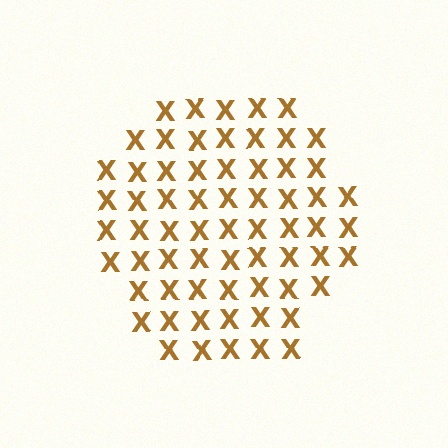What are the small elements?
The small elements are letter X's.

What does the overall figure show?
The overall figure shows a hexagon.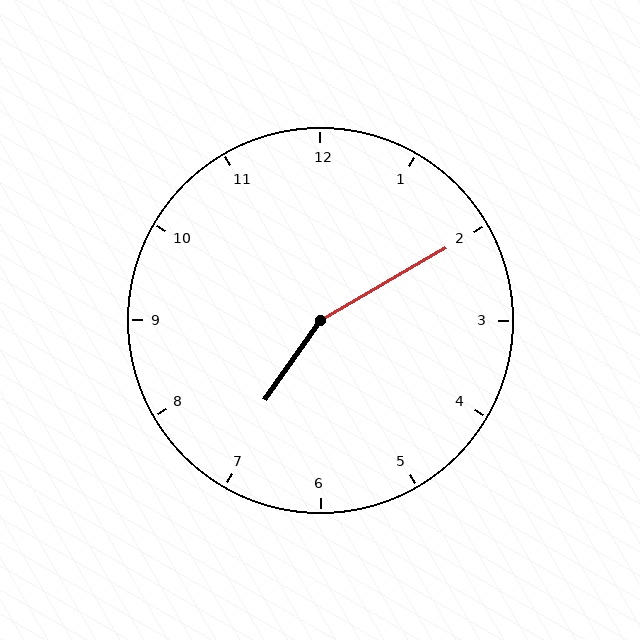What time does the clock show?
7:10.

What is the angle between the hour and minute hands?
Approximately 155 degrees.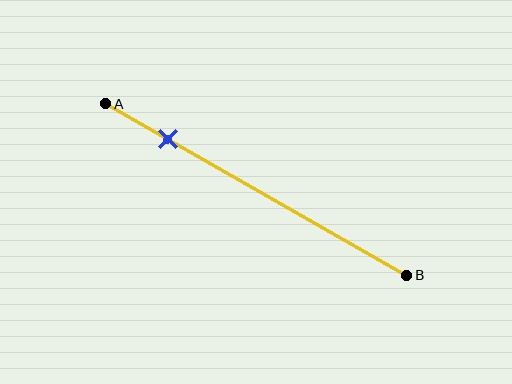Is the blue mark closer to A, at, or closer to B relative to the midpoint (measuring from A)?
The blue mark is closer to point A than the midpoint of segment AB.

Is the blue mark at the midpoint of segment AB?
No, the mark is at about 20% from A, not at the 50% midpoint.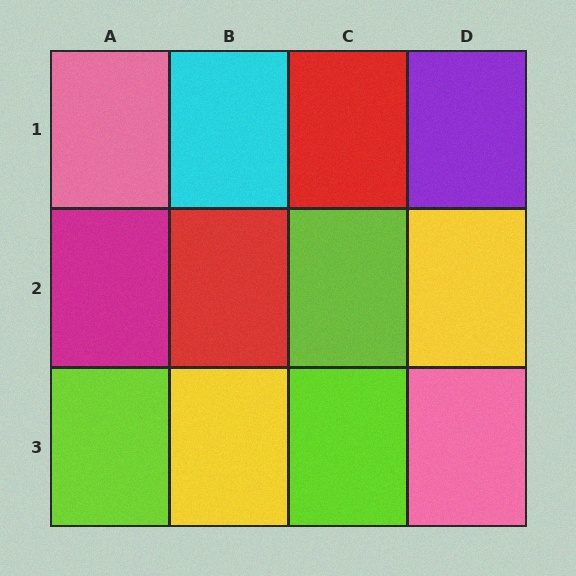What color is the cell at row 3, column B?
Yellow.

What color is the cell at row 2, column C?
Lime.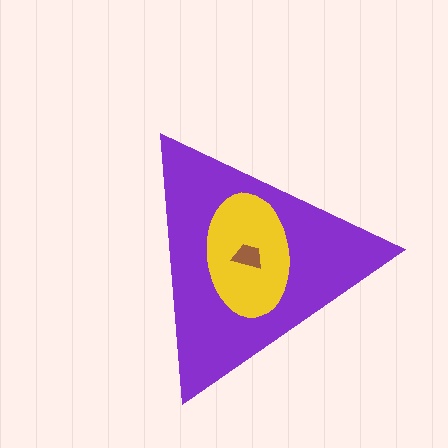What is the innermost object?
The brown trapezoid.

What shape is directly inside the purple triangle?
The yellow ellipse.